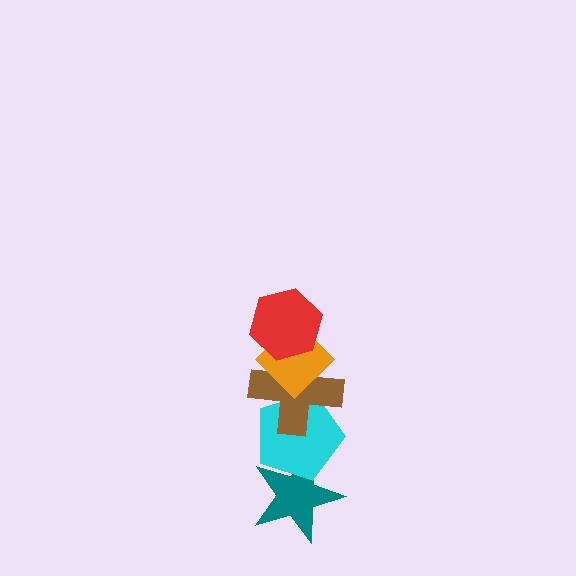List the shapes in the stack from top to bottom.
From top to bottom: the red hexagon, the orange diamond, the brown cross, the cyan pentagon, the teal star.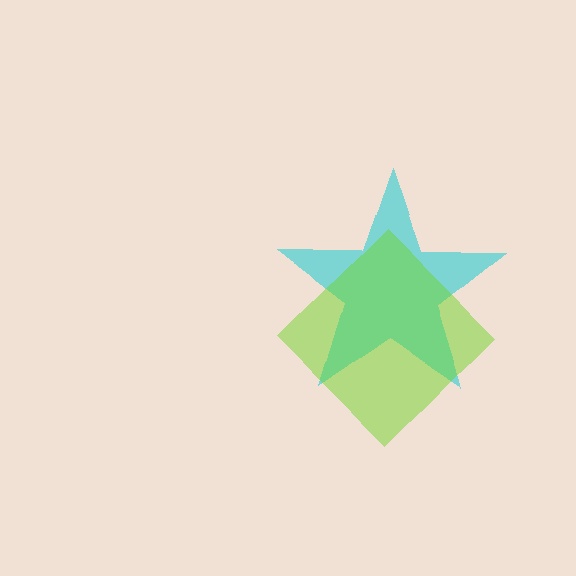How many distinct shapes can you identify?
There are 2 distinct shapes: a cyan star, a lime diamond.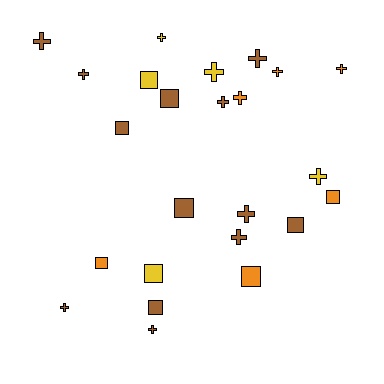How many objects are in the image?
There are 24 objects.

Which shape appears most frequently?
Cross, with 14 objects.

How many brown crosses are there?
There are 8 brown crosses.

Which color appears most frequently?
Brown, with 13 objects.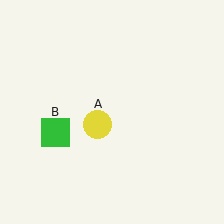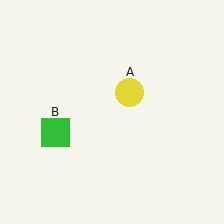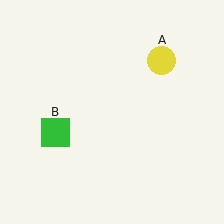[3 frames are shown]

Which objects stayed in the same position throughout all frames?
Green square (object B) remained stationary.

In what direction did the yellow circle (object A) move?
The yellow circle (object A) moved up and to the right.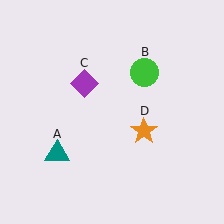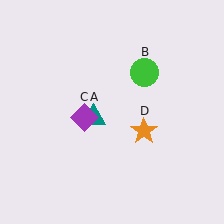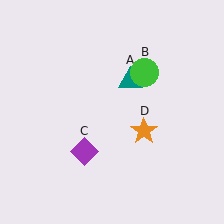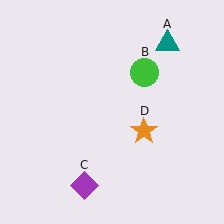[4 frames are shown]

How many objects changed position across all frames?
2 objects changed position: teal triangle (object A), purple diamond (object C).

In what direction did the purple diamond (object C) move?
The purple diamond (object C) moved down.